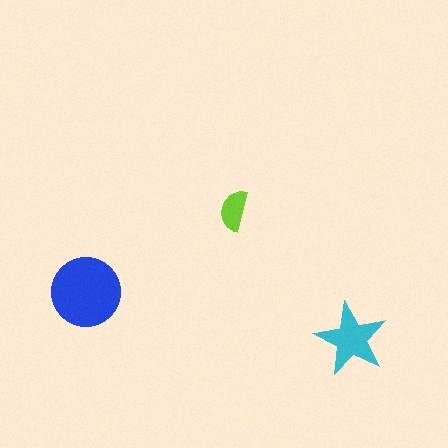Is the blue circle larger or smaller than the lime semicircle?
Larger.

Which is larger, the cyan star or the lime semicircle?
The cyan star.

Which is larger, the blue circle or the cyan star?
The blue circle.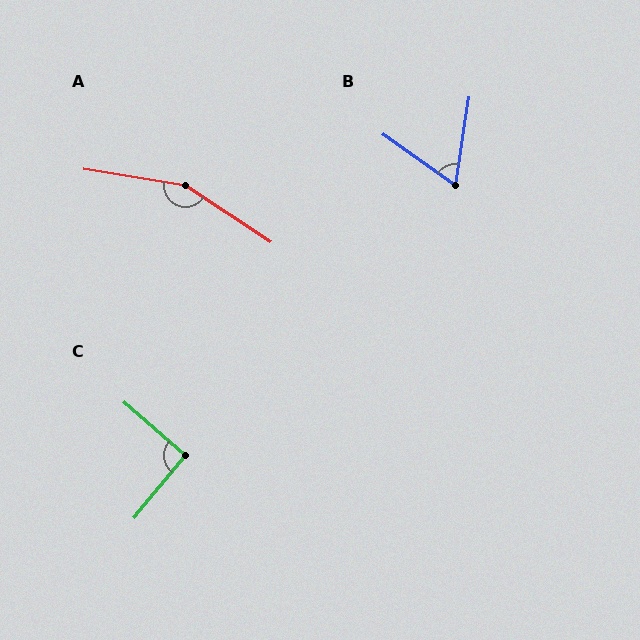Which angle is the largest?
A, at approximately 156 degrees.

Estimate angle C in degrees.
Approximately 92 degrees.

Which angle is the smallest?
B, at approximately 63 degrees.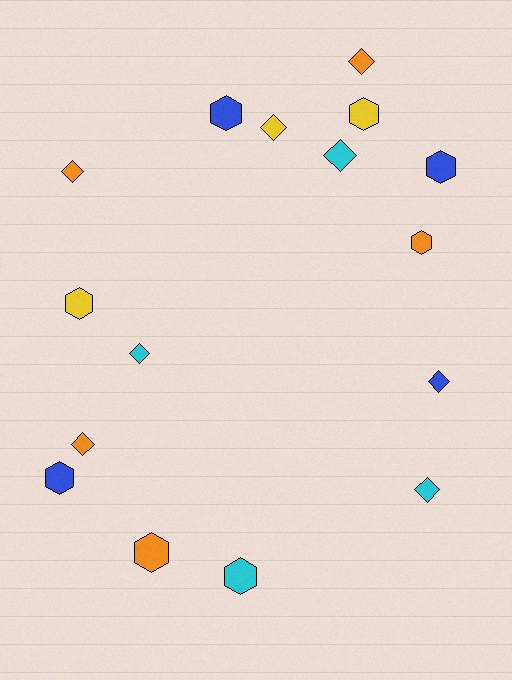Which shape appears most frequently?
Diamond, with 8 objects.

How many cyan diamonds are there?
There are 3 cyan diamonds.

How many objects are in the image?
There are 16 objects.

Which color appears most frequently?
Orange, with 5 objects.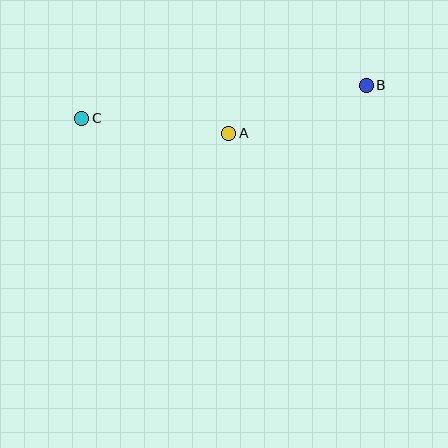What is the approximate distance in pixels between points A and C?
The distance between A and C is approximately 148 pixels.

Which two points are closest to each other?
Points A and B are closest to each other.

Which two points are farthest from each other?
Points B and C are farthest from each other.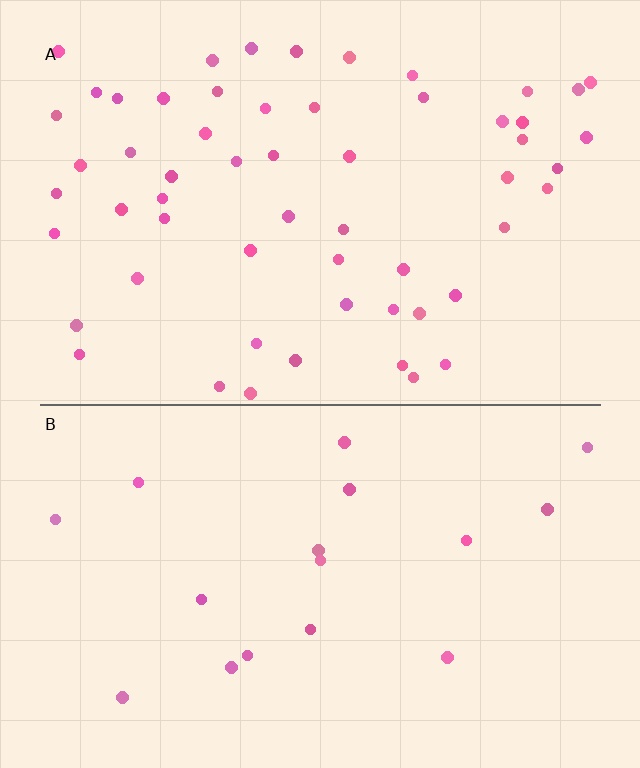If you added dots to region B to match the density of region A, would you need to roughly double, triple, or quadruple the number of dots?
Approximately triple.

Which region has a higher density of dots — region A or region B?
A (the top).